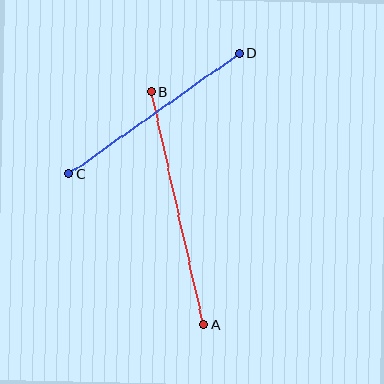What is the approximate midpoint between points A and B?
The midpoint is at approximately (178, 208) pixels.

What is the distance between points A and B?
The distance is approximately 239 pixels.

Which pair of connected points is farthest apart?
Points A and B are farthest apart.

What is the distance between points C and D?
The distance is approximately 208 pixels.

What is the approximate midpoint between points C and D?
The midpoint is at approximately (154, 114) pixels.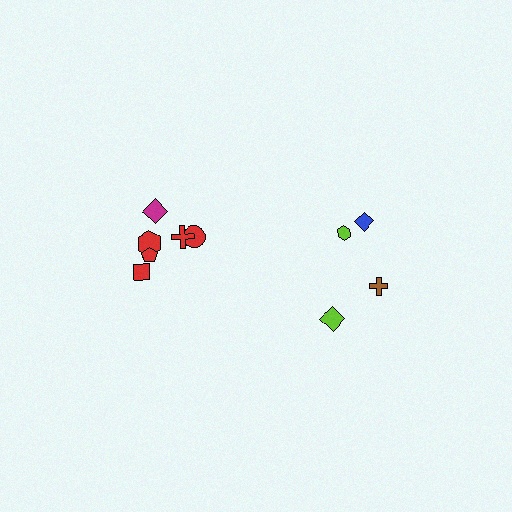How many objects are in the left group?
There are 6 objects.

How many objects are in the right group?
There are 4 objects.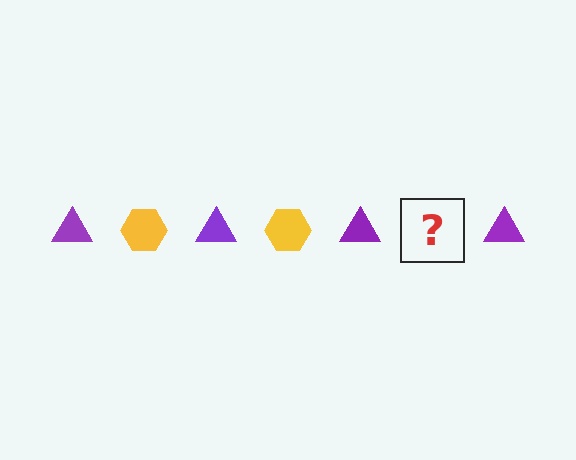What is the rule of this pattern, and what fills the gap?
The rule is that the pattern alternates between purple triangle and yellow hexagon. The gap should be filled with a yellow hexagon.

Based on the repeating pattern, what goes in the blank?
The blank should be a yellow hexagon.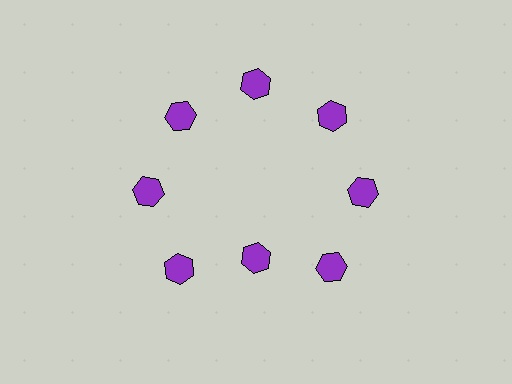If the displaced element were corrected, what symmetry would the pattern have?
It would have 8-fold rotational symmetry — the pattern would map onto itself every 45 degrees.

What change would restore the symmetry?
The symmetry would be restored by moving it outward, back onto the ring so that all 8 hexagons sit at equal angles and equal distance from the center.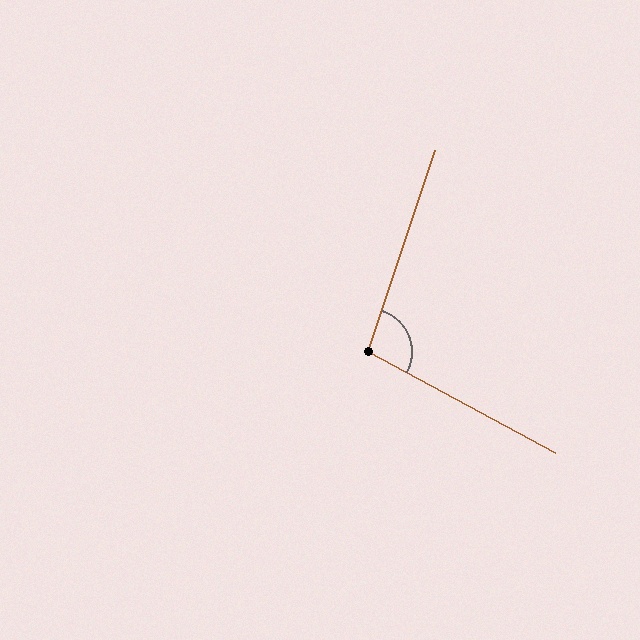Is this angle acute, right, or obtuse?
It is obtuse.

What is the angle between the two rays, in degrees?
Approximately 100 degrees.